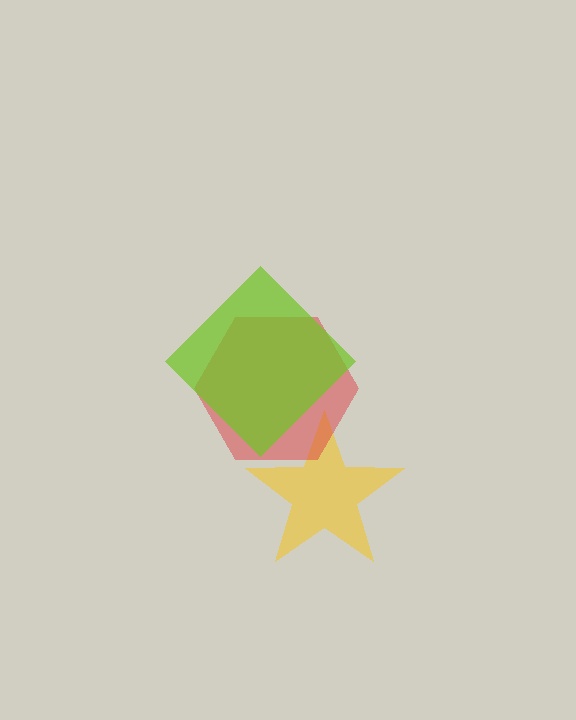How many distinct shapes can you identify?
There are 3 distinct shapes: a yellow star, a red hexagon, a lime diamond.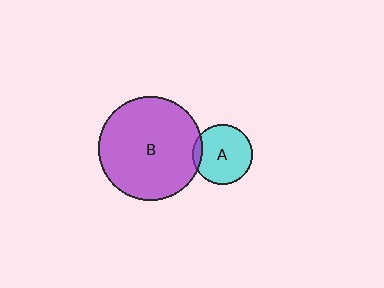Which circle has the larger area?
Circle B (purple).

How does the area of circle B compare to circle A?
Approximately 2.9 times.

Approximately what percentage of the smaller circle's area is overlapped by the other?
Approximately 10%.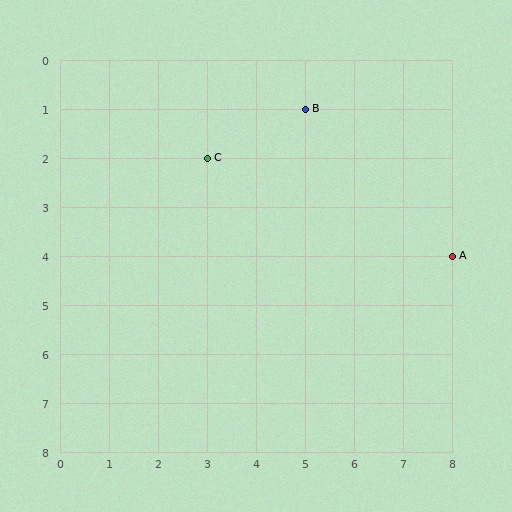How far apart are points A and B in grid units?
Points A and B are 3 columns and 3 rows apart (about 4.2 grid units diagonally).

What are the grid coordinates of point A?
Point A is at grid coordinates (8, 4).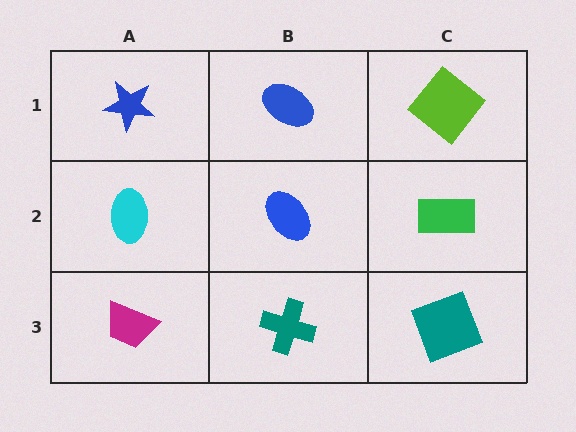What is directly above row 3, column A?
A cyan ellipse.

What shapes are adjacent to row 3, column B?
A blue ellipse (row 2, column B), a magenta trapezoid (row 3, column A), a teal square (row 3, column C).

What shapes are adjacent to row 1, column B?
A blue ellipse (row 2, column B), a blue star (row 1, column A), a lime diamond (row 1, column C).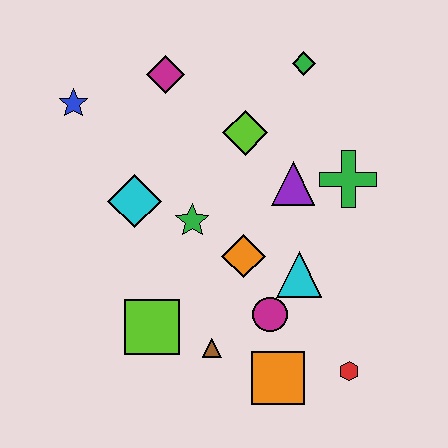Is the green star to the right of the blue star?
Yes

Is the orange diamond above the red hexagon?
Yes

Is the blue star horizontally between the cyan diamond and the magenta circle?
No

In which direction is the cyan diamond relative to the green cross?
The cyan diamond is to the left of the green cross.